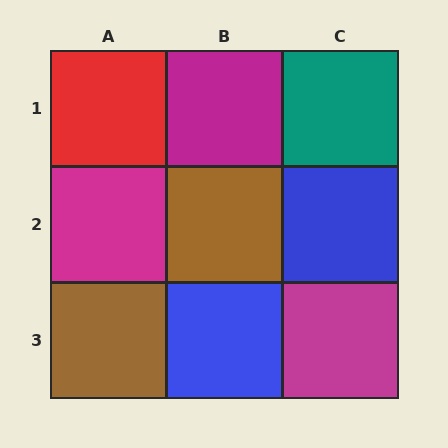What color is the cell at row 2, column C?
Blue.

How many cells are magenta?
3 cells are magenta.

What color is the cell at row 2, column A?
Magenta.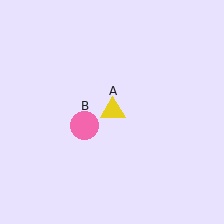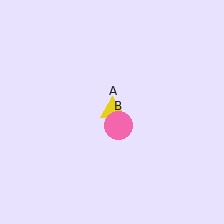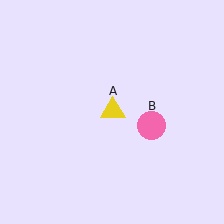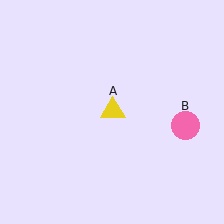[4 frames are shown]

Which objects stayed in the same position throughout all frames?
Yellow triangle (object A) remained stationary.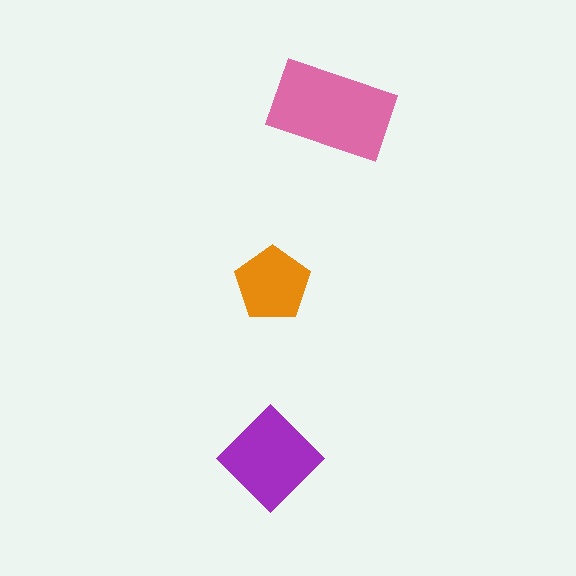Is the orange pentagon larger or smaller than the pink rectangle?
Smaller.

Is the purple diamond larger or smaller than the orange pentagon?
Larger.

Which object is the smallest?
The orange pentagon.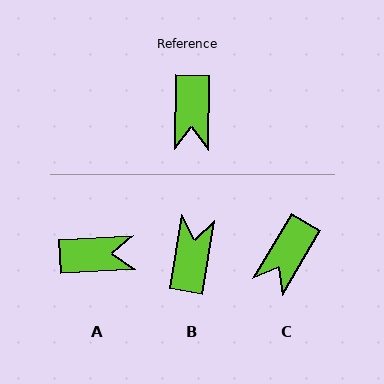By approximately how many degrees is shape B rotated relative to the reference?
Approximately 171 degrees counter-clockwise.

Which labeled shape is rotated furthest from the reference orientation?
B, about 171 degrees away.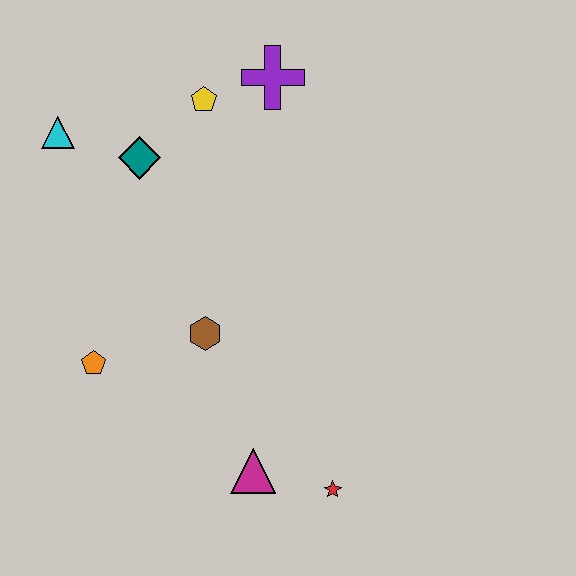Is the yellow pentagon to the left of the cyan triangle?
No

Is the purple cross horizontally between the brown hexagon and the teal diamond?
No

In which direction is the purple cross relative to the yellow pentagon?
The purple cross is to the right of the yellow pentagon.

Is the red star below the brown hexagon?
Yes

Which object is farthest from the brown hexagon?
The purple cross is farthest from the brown hexagon.